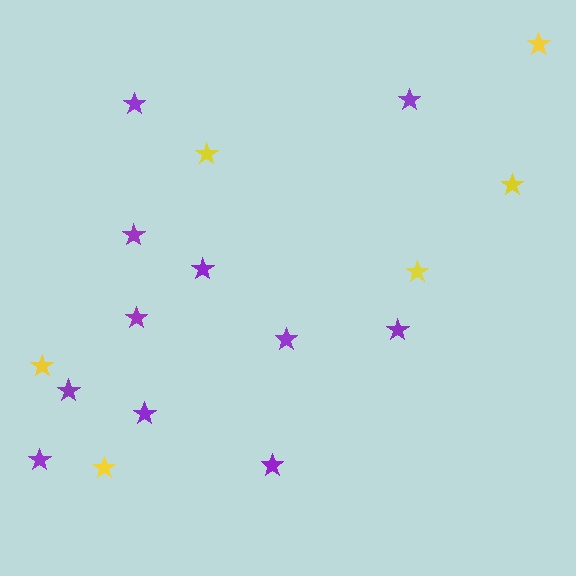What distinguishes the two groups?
There are 2 groups: one group of yellow stars (6) and one group of purple stars (11).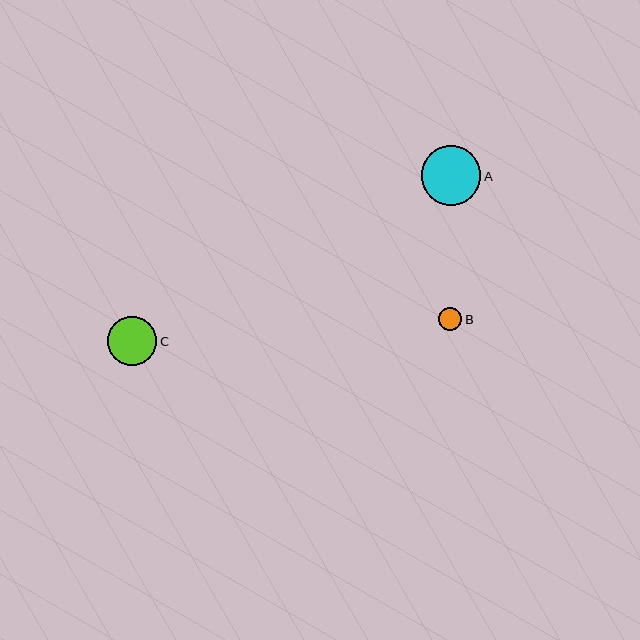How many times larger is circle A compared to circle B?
Circle A is approximately 2.6 times the size of circle B.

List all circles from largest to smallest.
From largest to smallest: A, C, B.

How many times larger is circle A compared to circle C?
Circle A is approximately 1.2 times the size of circle C.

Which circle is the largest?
Circle A is the largest with a size of approximately 60 pixels.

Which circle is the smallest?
Circle B is the smallest with a size of approximately 23 pixels.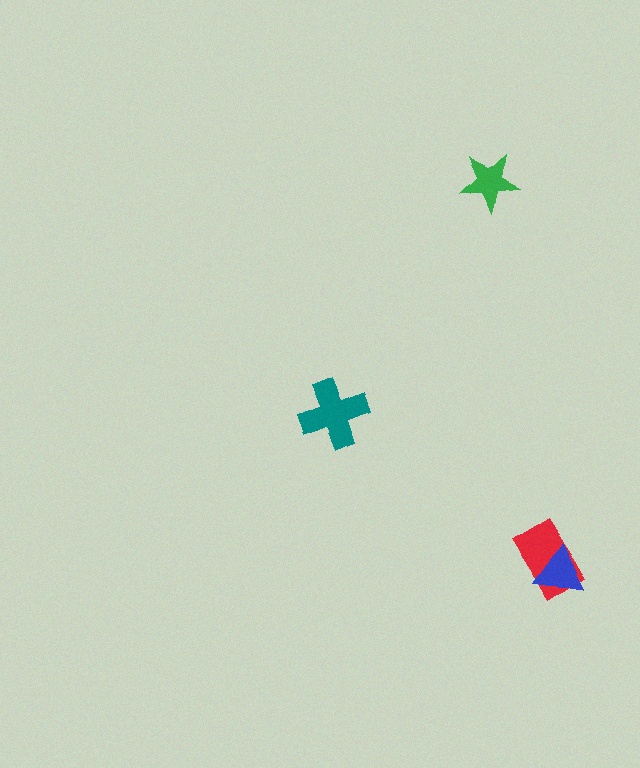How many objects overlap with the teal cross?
0 objects overlap with the teal cross.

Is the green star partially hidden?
No, no other shape covers it.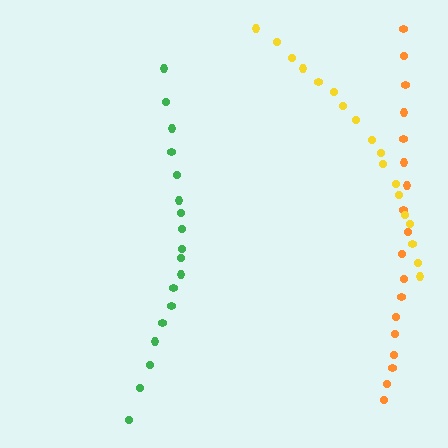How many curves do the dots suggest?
There are 3 distinct paths.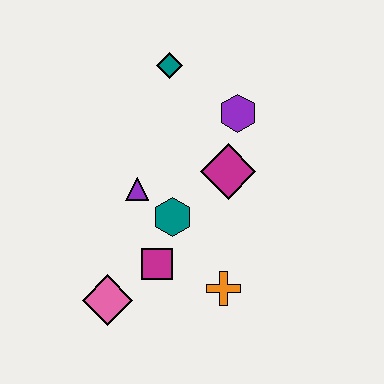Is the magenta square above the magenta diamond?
No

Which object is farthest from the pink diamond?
The teal diamond is farthest from the pink diamond.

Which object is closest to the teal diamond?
The purple hexagon is closest to the teal diamond.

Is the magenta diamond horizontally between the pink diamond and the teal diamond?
No